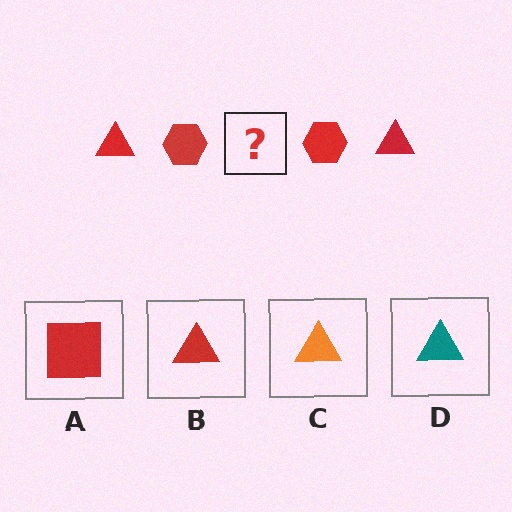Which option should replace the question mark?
Option B.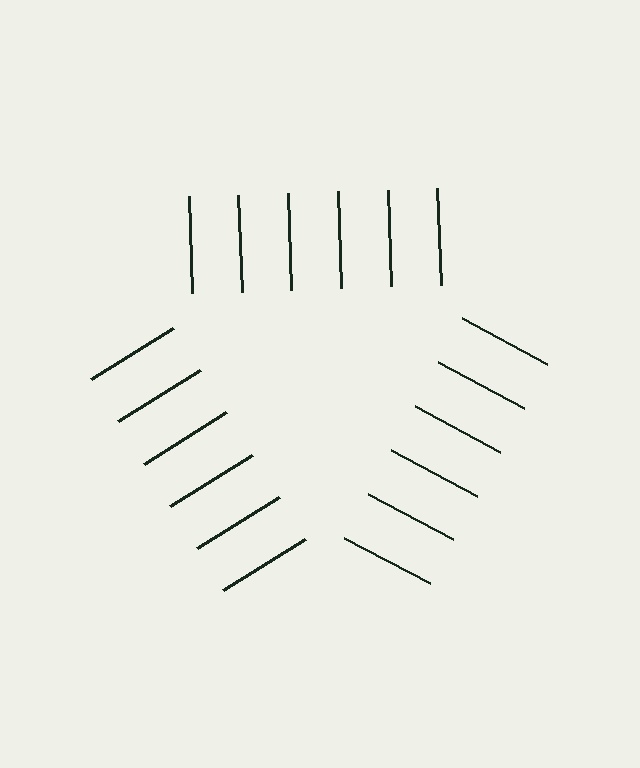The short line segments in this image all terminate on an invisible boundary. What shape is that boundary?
An illusory triangle — the line segments terminate on its edges but no continuous stroke is drawn.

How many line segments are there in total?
18 — 6 along each of the 3 edges.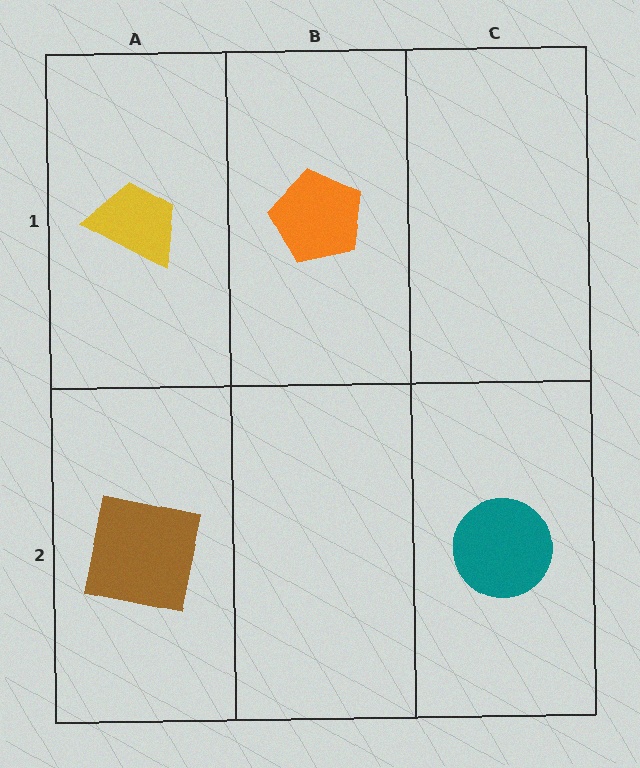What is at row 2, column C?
A teal circle.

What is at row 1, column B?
An orange pentagon.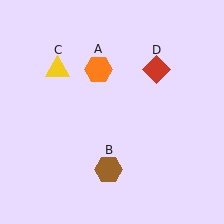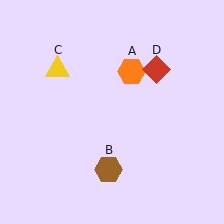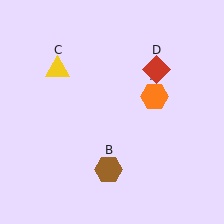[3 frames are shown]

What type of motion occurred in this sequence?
The orange hexagon (object A) rotated clockwise around the center of the scene.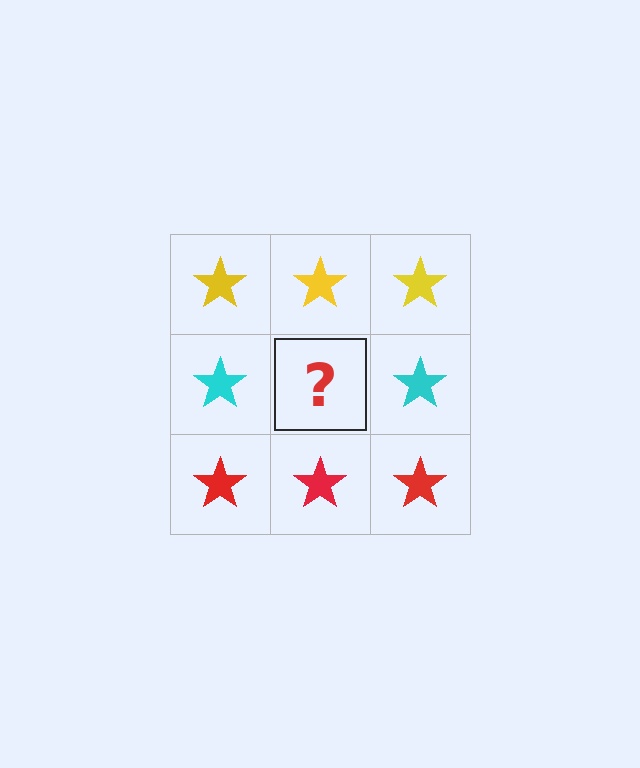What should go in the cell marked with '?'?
The missing cell should contain a cyan star.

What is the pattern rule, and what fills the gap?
The rule is that each row has a consistent color. The gap should be filled with a cyan star.